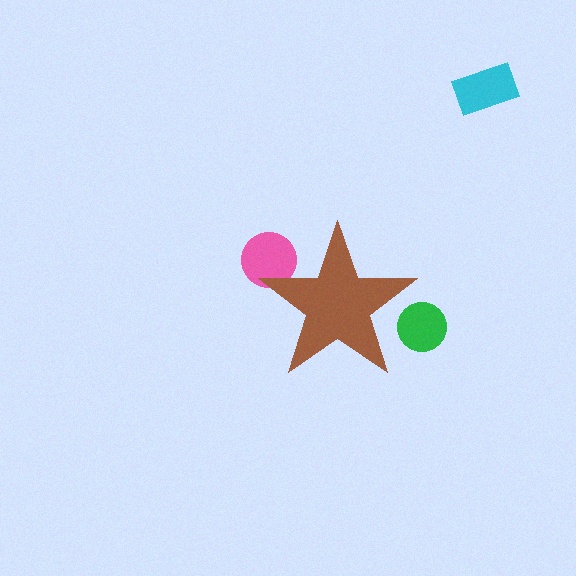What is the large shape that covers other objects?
A brown star.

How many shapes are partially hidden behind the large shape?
2 shapes are partially hidden.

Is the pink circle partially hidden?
Yes, the pink circle is partially hidden behind the brown star.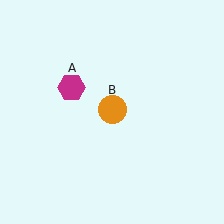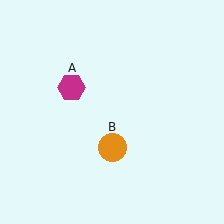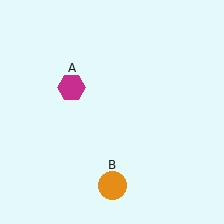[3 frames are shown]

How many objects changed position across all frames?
1 object changed position: orange circle (object B).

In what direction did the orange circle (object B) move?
The orange circle (object B) moved down.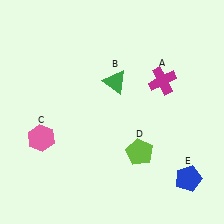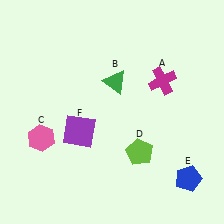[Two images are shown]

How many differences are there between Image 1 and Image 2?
There is 1 difference between the two images.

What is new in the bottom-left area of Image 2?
A purple square (F) was added in the bottom-left area of Image 2.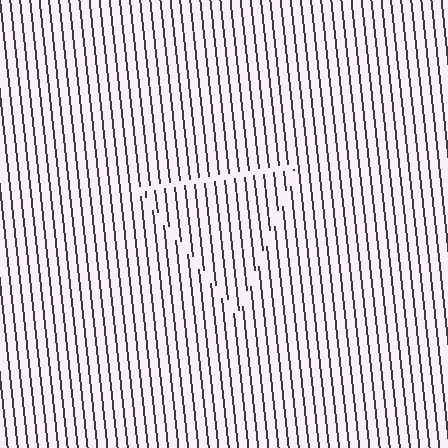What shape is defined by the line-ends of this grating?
An illusory triangle. The interior of the shape contains the same grating, shifted by half a period — the contour is defined by the phase discontinuity where line-ends from the inner and outer gratings abut.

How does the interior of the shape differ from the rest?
The interior of the shape contains the same grating, shifted by half a period — the contour is defined by the phase discontinuity where line-ends from the inner and outer gratings abut.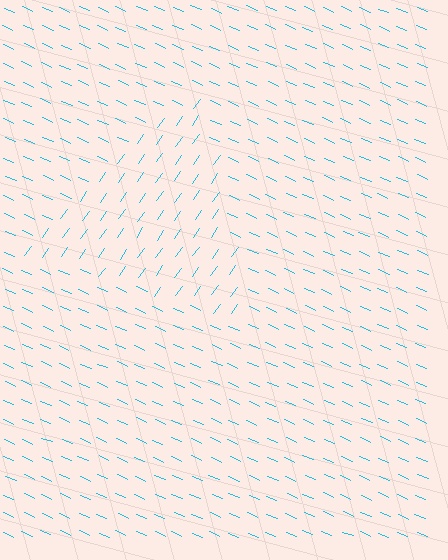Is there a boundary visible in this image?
Yes, there is a texture boundary formed by a change in line orientation.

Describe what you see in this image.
The image is filled with small cyan line segments. A triangle region in the image has lines oriented differently from the surrounding lines, creating a visible texture boundary.